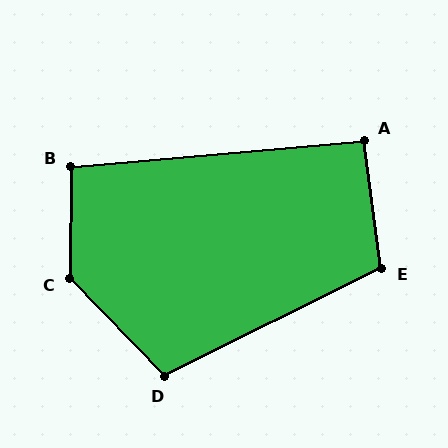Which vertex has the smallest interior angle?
A, at approximately 92 degrees.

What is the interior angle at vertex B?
Approximately 96 degrees (obtuse).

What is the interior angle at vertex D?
Approximately 108 degrees (obtuse).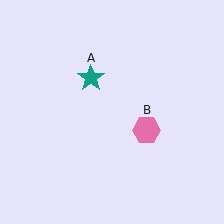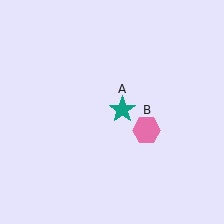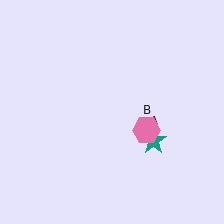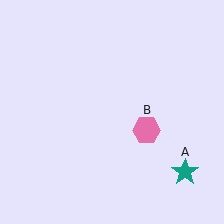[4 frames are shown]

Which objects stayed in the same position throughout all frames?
Pink hexagon (object B) remained stationary.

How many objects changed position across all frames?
1 object changed position: teal star (object A).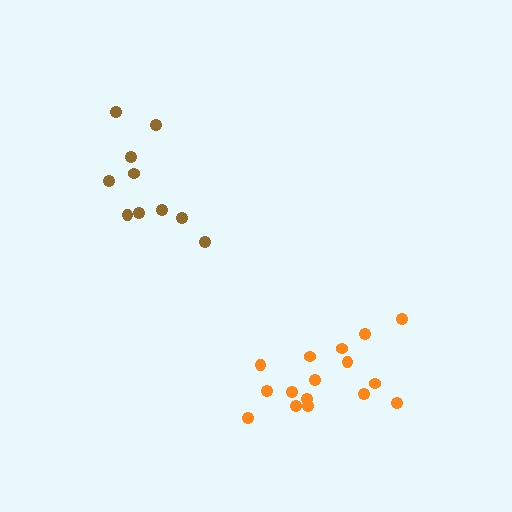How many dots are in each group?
Group 1: 10 dots, Group 2: 16 dots (26 total).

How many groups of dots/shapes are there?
There are 2 groups.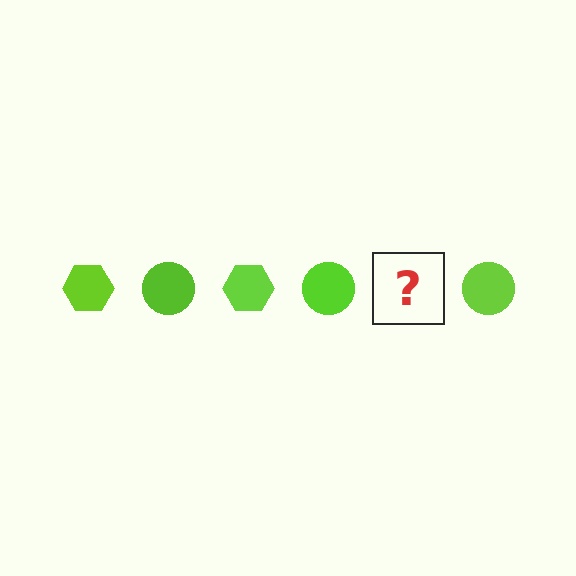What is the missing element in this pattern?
The missing element is a lime hexagon.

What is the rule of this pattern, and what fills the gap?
The rule is that the pattern cycles through hexagon, circle shapes in lime. The gap should be filled with a lime hexagon.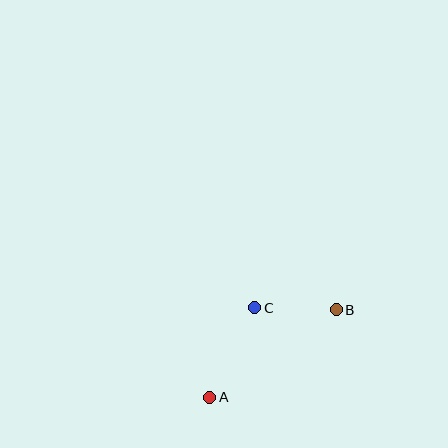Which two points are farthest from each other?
Points A and B are farthest from each other.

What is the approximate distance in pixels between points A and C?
The distance between A and C is approximately 100 pixels.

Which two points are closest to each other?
Points B and C are closest to each other.